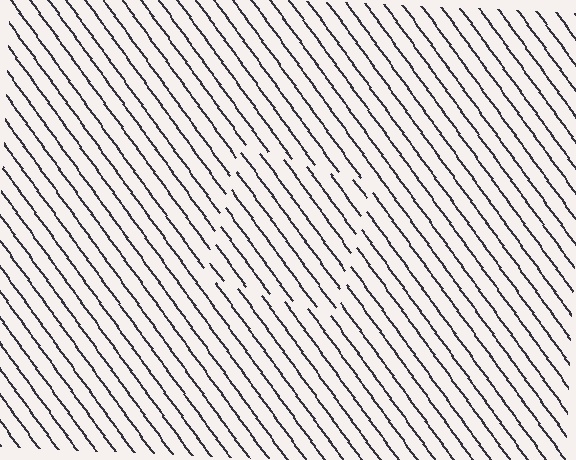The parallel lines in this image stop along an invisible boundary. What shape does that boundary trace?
An illusory square. The interior of the shape contains the same grating, shifted by half a period — the contour is defined by the phase discontinuity where line-ends from the inner and outer gratings abut.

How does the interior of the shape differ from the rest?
The interior of the shape contains the same grating, shifted by half a period — the contour is defined by the phase discontinuity where line-ends from the inner and outer gratings abut.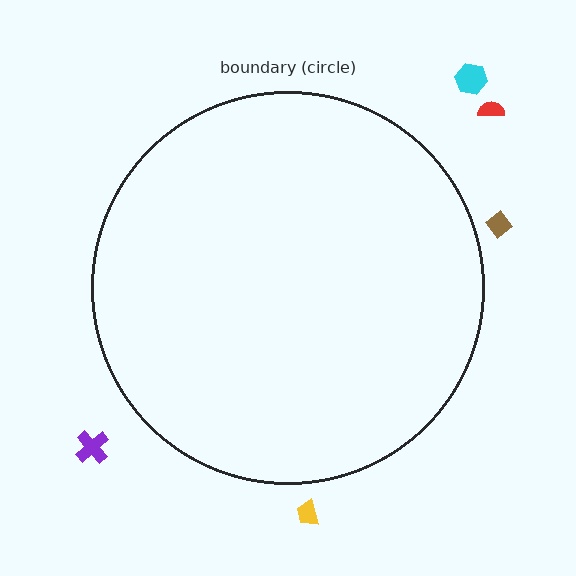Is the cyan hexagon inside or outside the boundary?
Outside.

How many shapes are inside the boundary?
0 inside, 5 outside.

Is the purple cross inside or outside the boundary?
Outside.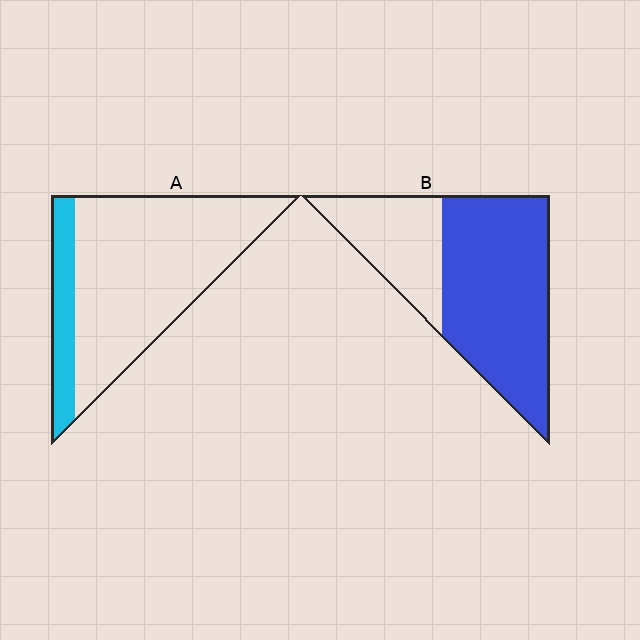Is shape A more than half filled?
No.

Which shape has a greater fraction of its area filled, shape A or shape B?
Shape B.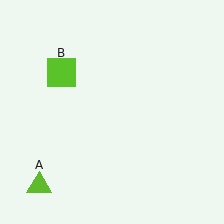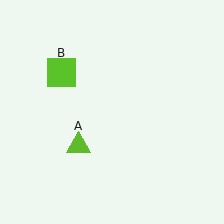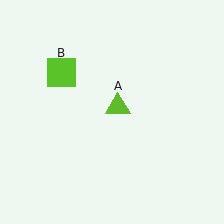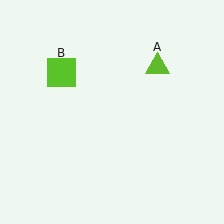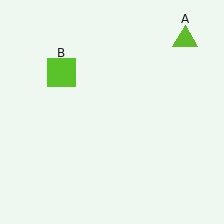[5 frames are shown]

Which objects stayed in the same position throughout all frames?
Lime square (object B) remained stationary.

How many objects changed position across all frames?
1 object changed position: lime triangle (object A).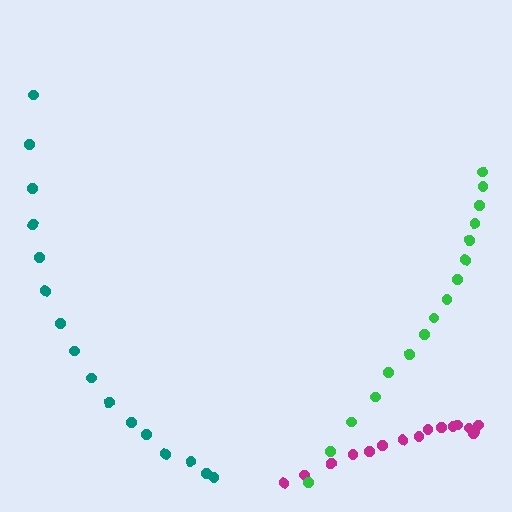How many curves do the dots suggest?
There are 3 distinct paths.